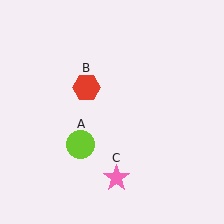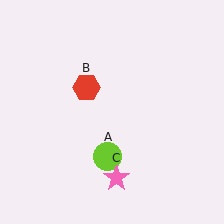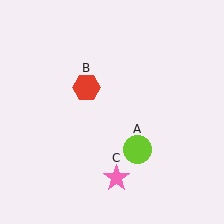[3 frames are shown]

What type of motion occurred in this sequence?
The lime circle (object A) rotated counterclockwise around the center of the scene.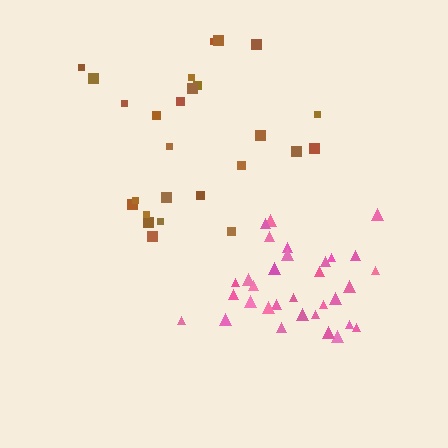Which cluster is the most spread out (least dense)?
Brown.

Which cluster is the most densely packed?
Pink.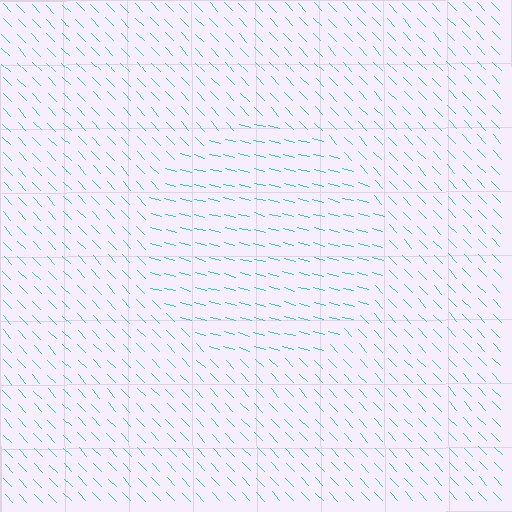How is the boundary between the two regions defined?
The boundary is defined purely by a change in line orientation (approximately 31 degrees difference). All lines are the same color and thickness.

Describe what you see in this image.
The image is filled with small cyan line segments. A circle region in the image has lines oriented differently from the surrounding lines, creating a visible texture boundary.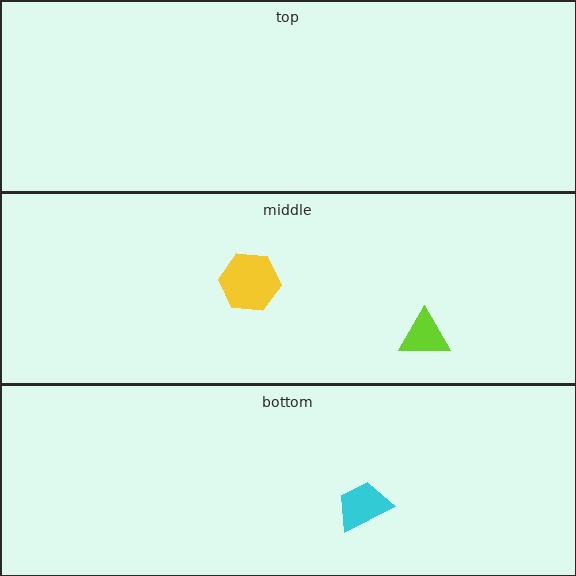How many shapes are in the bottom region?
1.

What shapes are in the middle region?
The yellow hexagon, the lime triangle.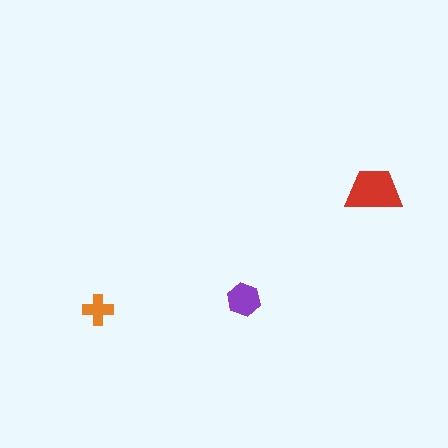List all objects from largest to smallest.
The red trapezoid, the purple hexagon, the orange cross.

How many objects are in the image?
There are 3 objects in the image.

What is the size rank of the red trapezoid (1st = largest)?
1st.